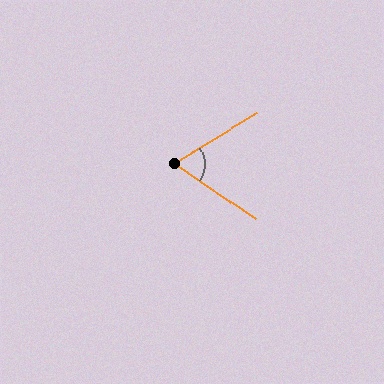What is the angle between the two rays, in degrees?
Approximately 65 degrees.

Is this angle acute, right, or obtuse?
It is acute.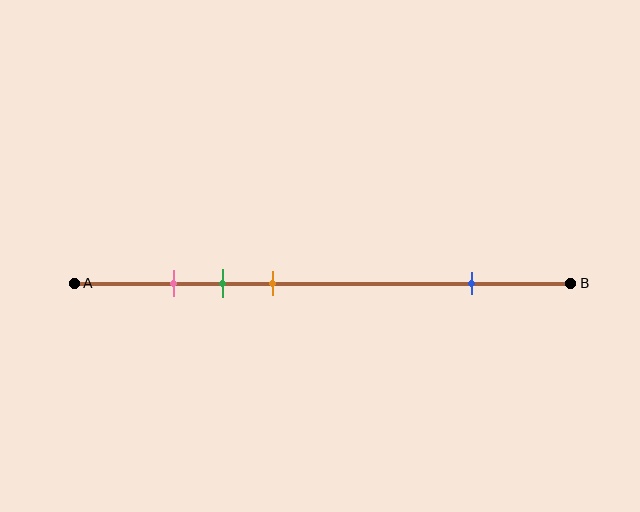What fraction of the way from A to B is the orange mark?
The orange mark is approximately 40% (0.4) of the way from A to B.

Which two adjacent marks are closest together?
The pink and green marks are the closest adjacent pair.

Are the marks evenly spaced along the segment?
No, the marks are not evenly spaced.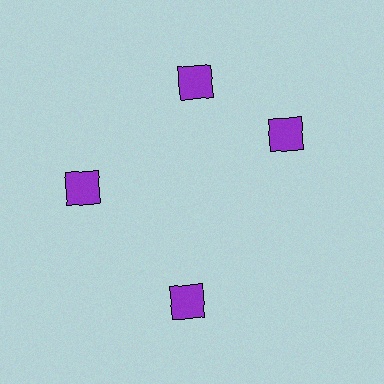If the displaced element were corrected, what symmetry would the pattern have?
It would have 4-fold rotational symmetry — the pattern would map onto itself every 90 degrees.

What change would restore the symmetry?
The symmetry would be restored by rotating it back into even spacing with its neighbors so that all 4 diamonds sit at equal angles and equal distance from the center.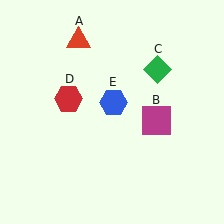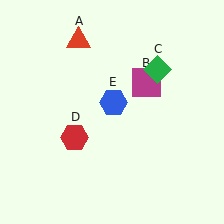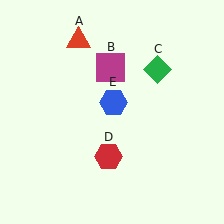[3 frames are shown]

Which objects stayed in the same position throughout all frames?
Red triangle (object A) and green diamond (object C) and blue hexagon (object E) remained stationary.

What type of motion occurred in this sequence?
The magenta square (object B), red hexagon (object D) rotated counterclockwise around the center of the scene.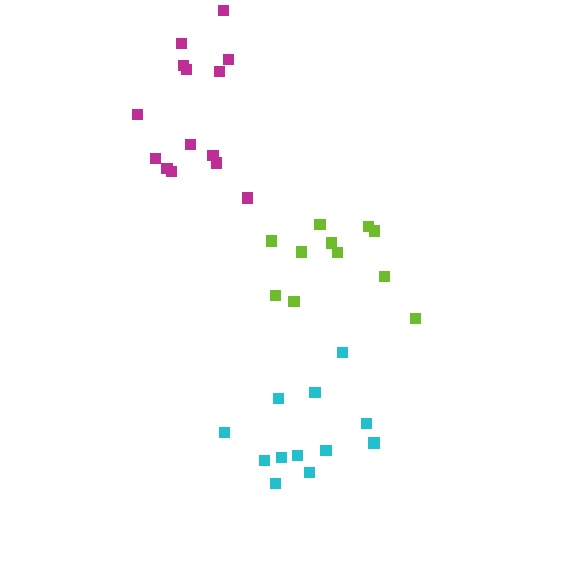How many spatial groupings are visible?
There are 3 spatial groupings.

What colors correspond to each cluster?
The clusters are colored: lime, cyan, magenta.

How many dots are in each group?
Group 1: 11 dots, Group 2: 12 dots, Group 3: 14 dots (37 total).